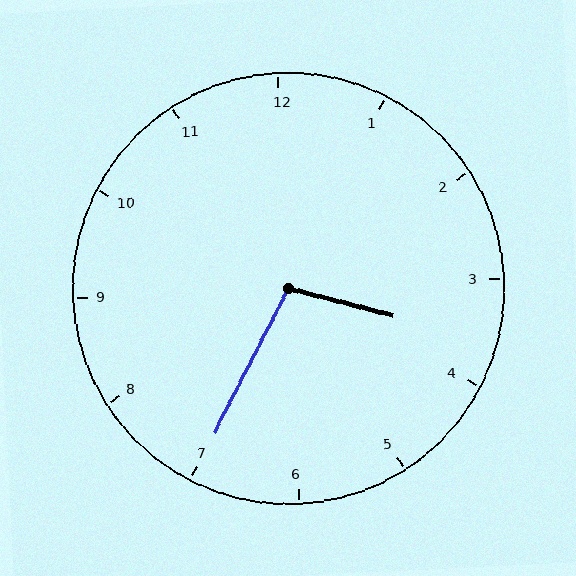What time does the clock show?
3:35.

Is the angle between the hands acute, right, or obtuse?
It is obtuse.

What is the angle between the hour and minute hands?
Approximately 102 degrees.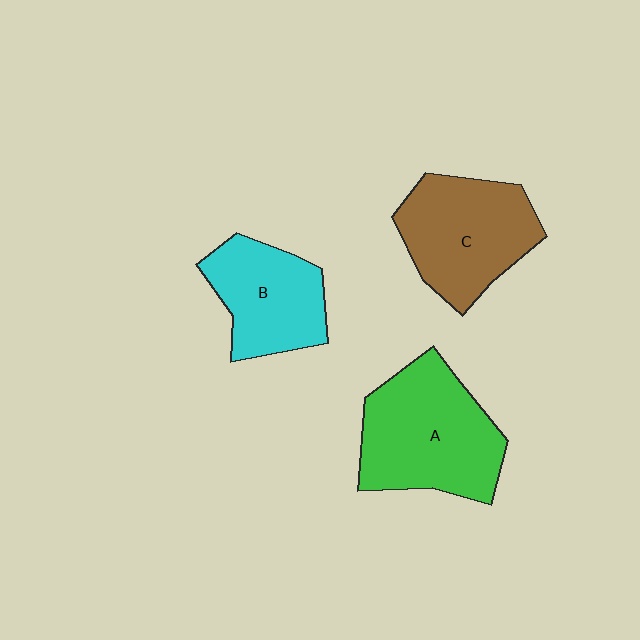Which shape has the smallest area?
Shape B (cyan).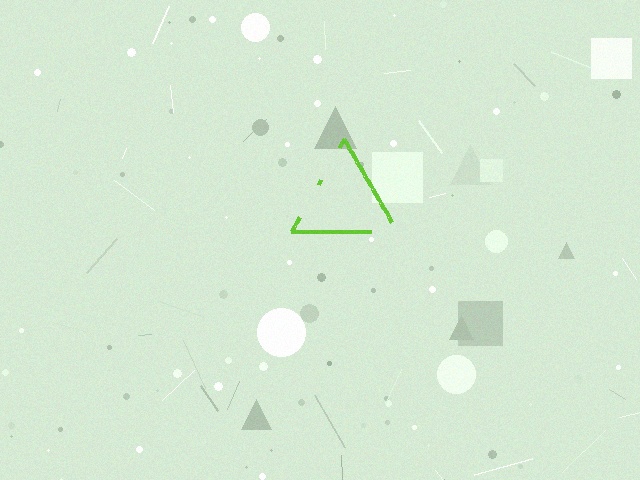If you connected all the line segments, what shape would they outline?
They would outline a triangle.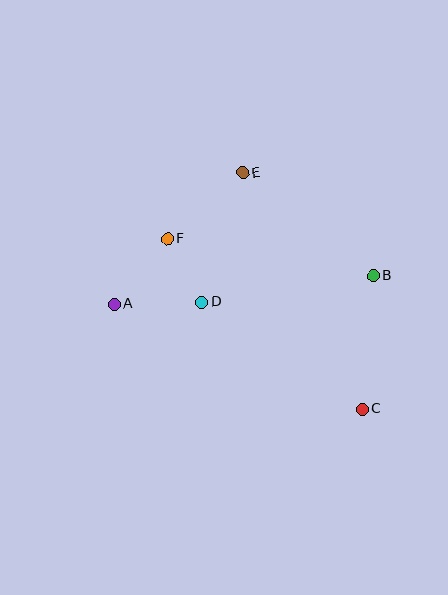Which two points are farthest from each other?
Points A and C are farthest from each other.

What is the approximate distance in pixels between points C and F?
The distance between C and F is approximately 259 pixels.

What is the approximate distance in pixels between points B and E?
The distance between B and E is approximately 167 pixels.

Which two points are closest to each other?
Points D and F are closest to each other.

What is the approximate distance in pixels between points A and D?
The distance between A and D is approximately 88 pixels.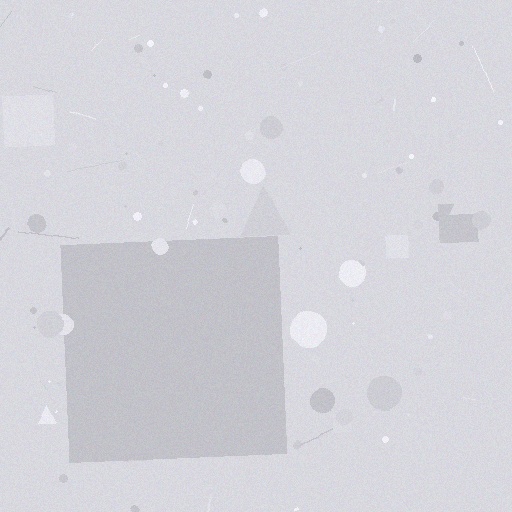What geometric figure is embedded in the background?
A square is embedded in the background.